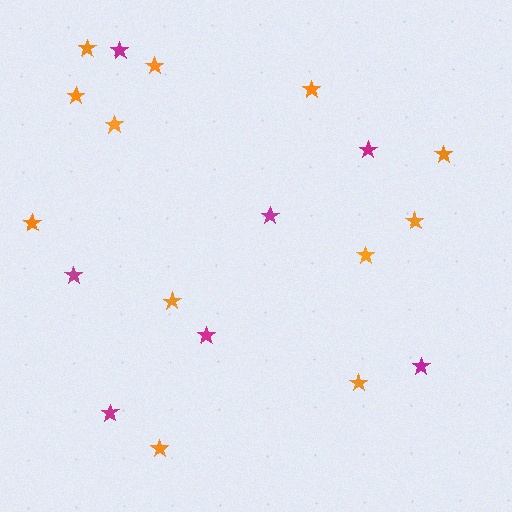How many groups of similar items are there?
There are 2 groups: one group of orange stars (12) and one group of magenta stars (7).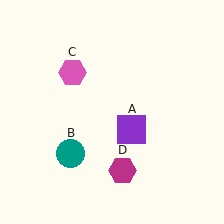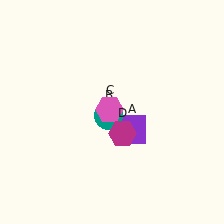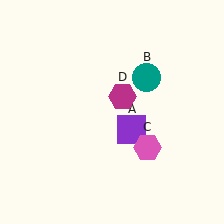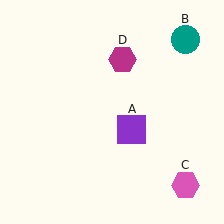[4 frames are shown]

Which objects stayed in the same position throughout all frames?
Purple square (object A) remained stationary.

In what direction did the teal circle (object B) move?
The teal circle (object B) moved up and to the right.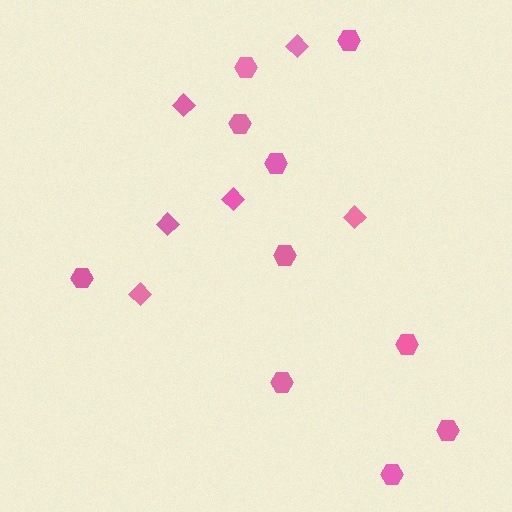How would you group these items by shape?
There are 2 groups: one group of diamonds (6) and one group of hexagons (10).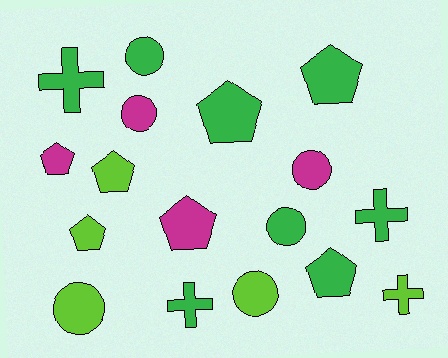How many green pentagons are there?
There are 3 green pentagons.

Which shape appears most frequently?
Pentagon, with 7 objects.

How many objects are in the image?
There are 17 objects.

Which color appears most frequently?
Green, with 8 objects.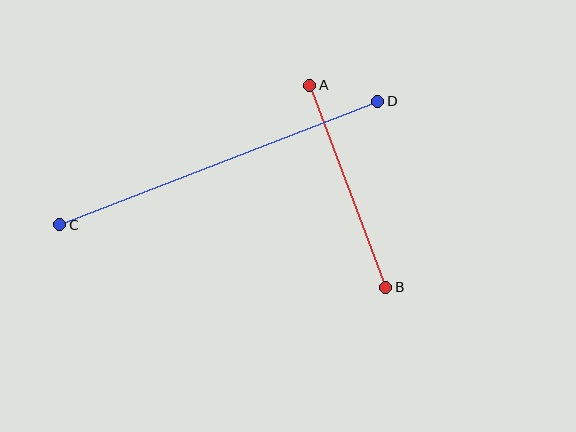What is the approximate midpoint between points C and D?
The midpoint is at approximately (219, 163) pixels.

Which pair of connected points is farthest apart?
Points C and D are farthest apart.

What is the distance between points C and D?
The distance is approximately 341 pixels.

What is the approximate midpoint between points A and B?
The midpoint is at approximately (348, 186) pixels.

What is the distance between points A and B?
The distance is approximately 216 pixels.